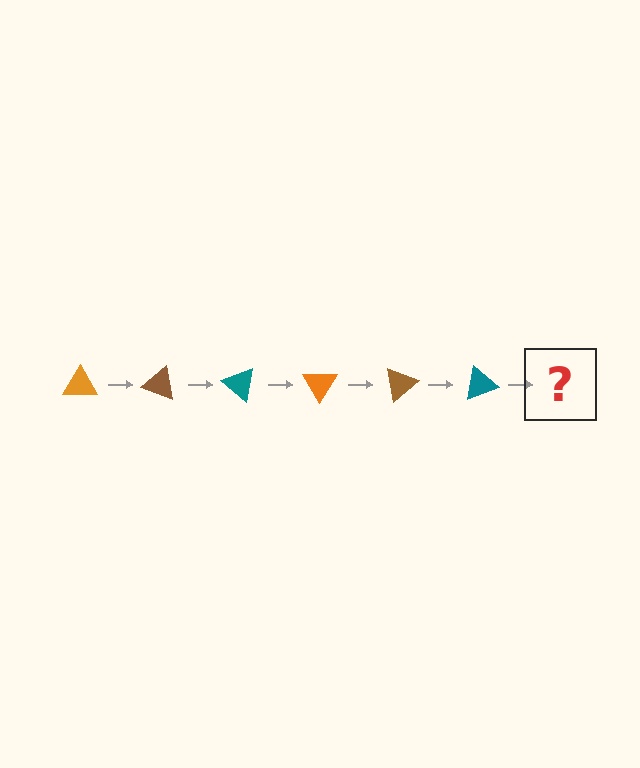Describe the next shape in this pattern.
It should be an orange triangle, rotated 120 degrees from the start.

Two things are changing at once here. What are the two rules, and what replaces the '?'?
The two rules are that it rotates 20 degrees each step and the color cycles through orange, brown, and teal. The '?' should be an orange triangle, rotated 120 degrees from the start.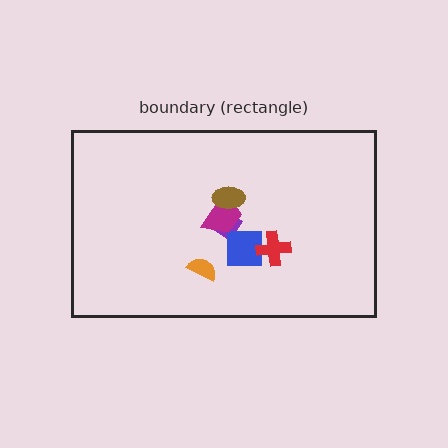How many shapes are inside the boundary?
6 inside, 0 outside.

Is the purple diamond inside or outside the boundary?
Inside.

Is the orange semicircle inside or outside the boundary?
Inside.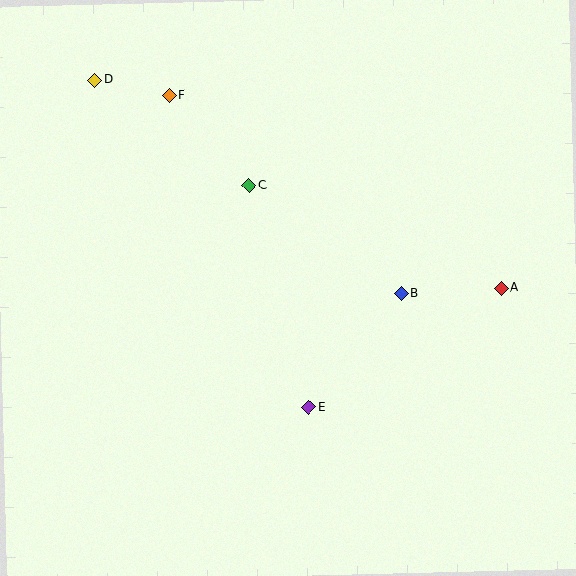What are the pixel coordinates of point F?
Point F is at (170, 95).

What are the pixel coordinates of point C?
Point C is at (249, 185).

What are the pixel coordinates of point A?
Point A is at (501, 288).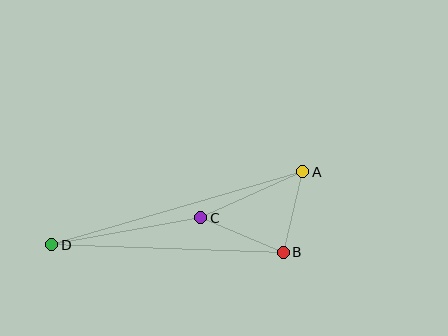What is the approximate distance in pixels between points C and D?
The distance between C and D is approximately 151 pixels.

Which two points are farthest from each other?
Points A and D are farthest from each other.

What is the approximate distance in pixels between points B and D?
The distance between B and D is approximately 232 pixels.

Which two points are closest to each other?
Points A and B are closest to each other.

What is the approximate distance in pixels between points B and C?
The distance between B and C is approximately 90 pixels.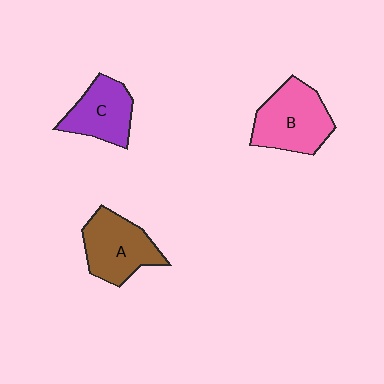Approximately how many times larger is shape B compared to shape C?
Approximately 1.3 times.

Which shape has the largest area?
Shape B (pink).